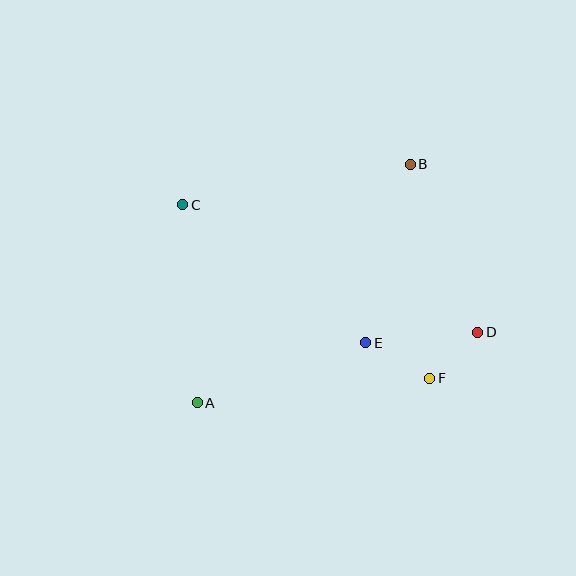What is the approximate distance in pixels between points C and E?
The distance between C and E is approximately 229 pixels.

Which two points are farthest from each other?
Points C and D are farthest from each other.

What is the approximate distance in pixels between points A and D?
The distance between A and D is approximately 289 pixels.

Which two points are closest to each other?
Points D and F are closest to each other.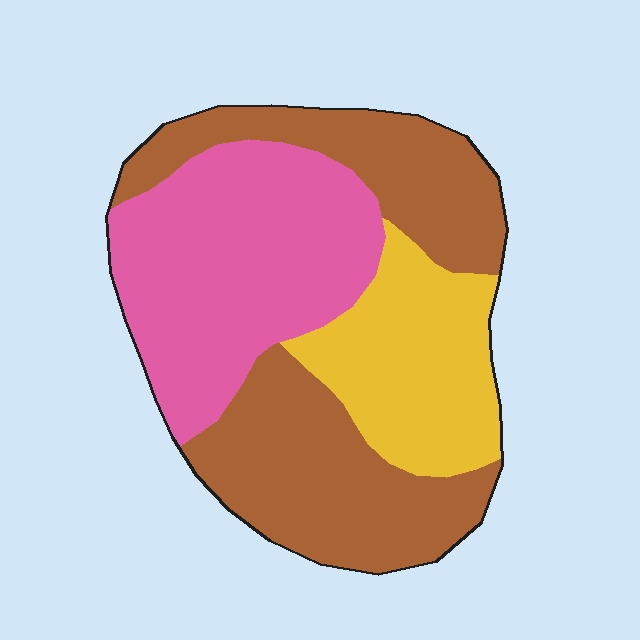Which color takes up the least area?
Yellow, at roughly 20%.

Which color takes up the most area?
Brown, at roughly 45%.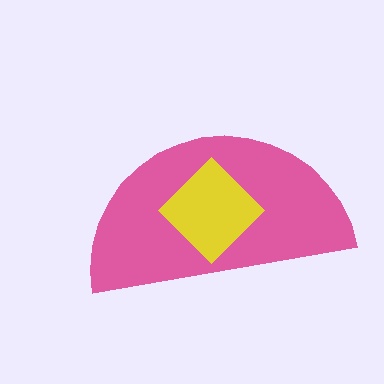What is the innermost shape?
The yellow diamond.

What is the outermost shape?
The pink semicircle.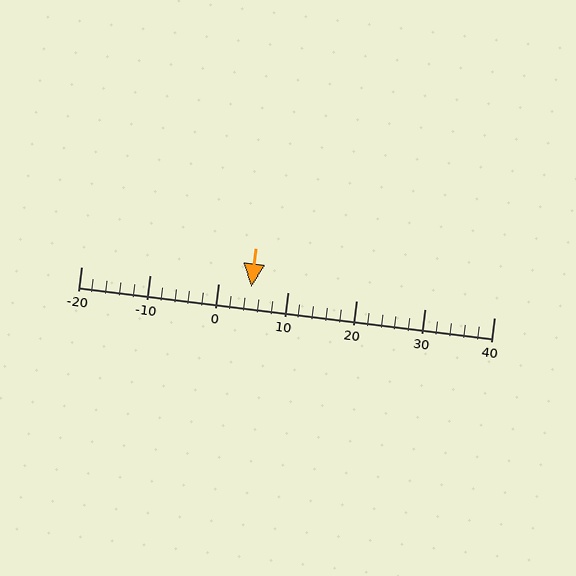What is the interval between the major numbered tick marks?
The major tick marks are spaced 10 units apart.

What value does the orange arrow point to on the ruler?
The orange arrow points to approximately 5.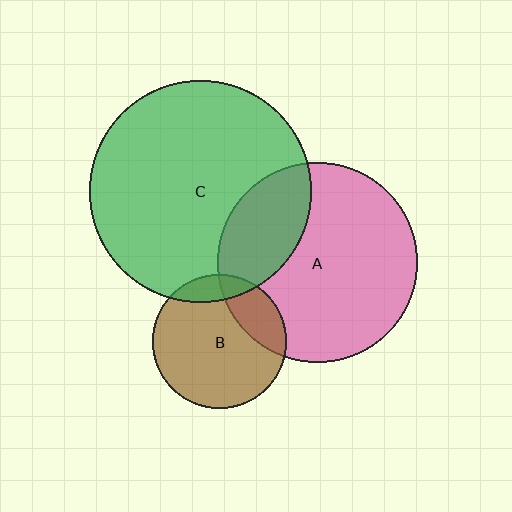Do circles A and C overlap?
Yes.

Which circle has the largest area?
Circle C (green).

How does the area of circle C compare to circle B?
Approximately 2.7 times.